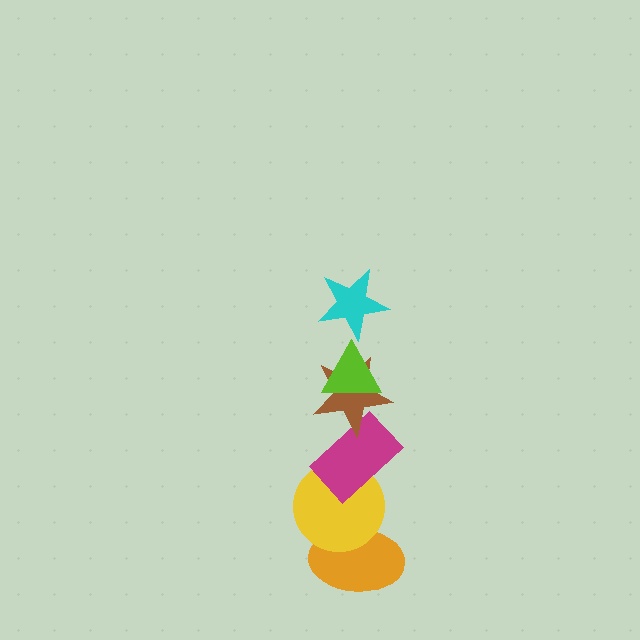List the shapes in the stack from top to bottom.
From top to bottom: the cyan star, the lime triangle, the brown star, the magenta rectangle, the yellow circle, the orange ellipse.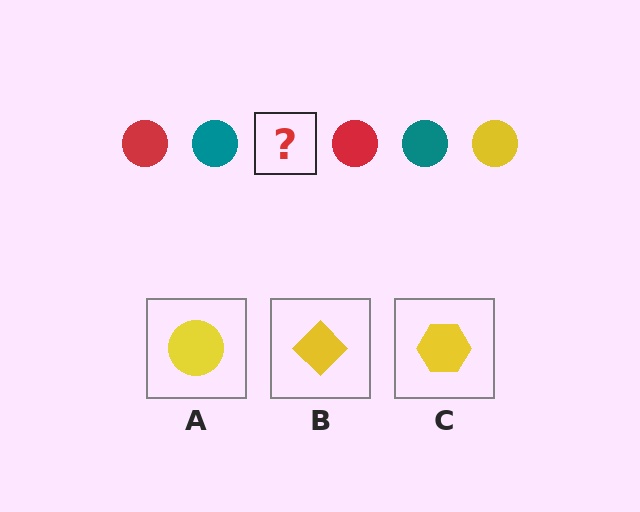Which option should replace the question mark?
Option A.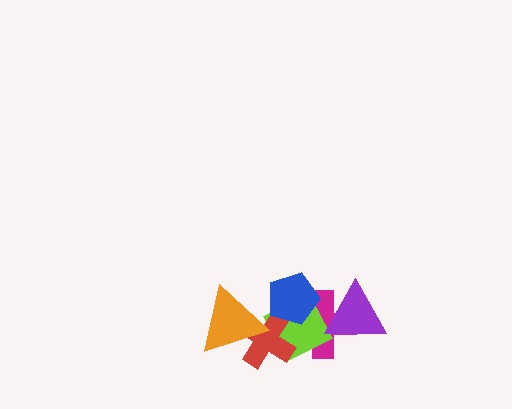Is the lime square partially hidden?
Yes, it is partially covered by another shape.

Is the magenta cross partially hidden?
Yes, it is partially covered by another shape.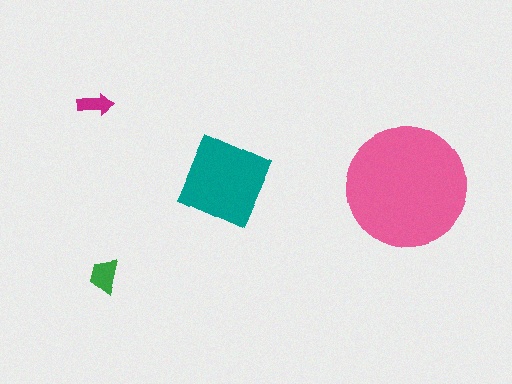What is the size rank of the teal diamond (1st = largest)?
2nd.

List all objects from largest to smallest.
The pink circle, the teal diamond, the green trapezoid, the magenta arrow.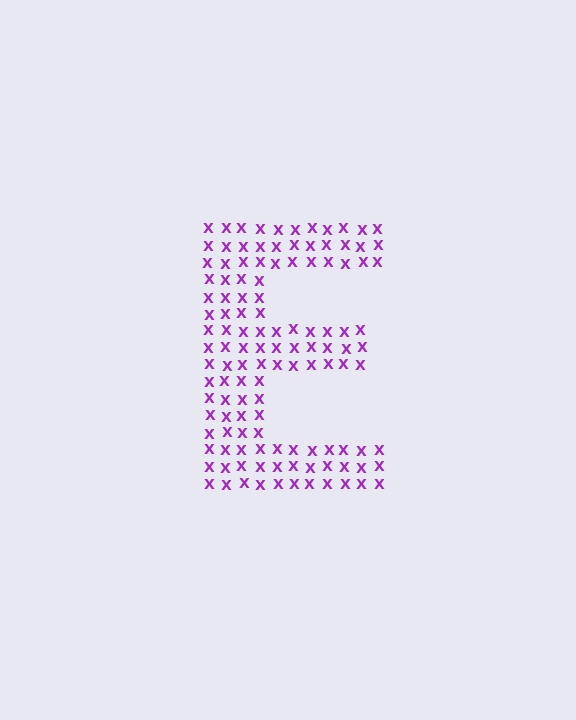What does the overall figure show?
The overall figure shows the letter E.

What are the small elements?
The small elements are letter X's.